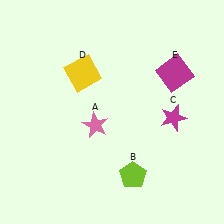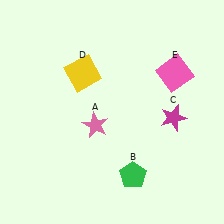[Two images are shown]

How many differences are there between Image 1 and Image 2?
There are 2 differences between the two images.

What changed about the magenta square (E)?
In Image 1, E is magenta. In Image 2, it changed to pink.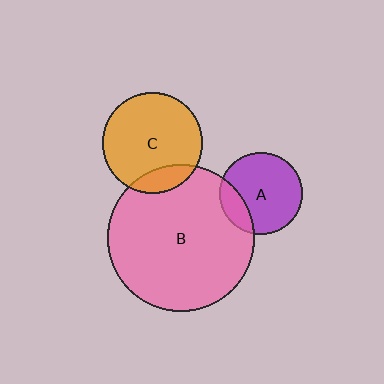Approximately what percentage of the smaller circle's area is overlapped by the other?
Approximately 15%.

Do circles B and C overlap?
Yes.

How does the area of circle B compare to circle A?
Approximately 3.2 times.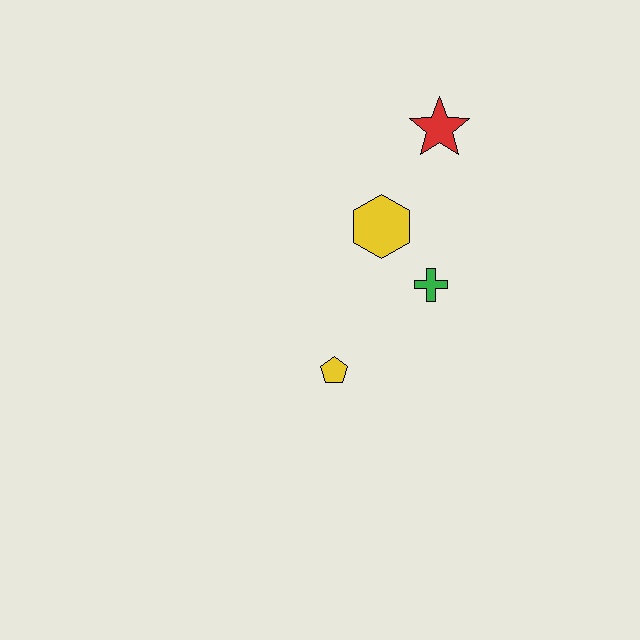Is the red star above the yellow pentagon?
Yes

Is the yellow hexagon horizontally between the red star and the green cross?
No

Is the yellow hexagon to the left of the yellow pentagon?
No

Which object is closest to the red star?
The yellow hexagon is closest to the red star.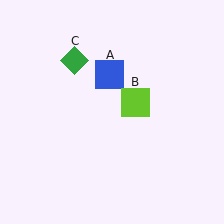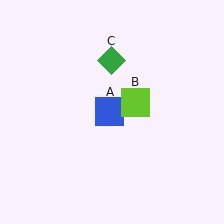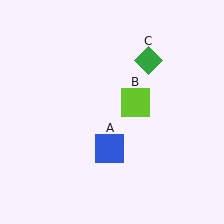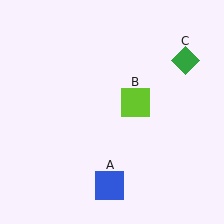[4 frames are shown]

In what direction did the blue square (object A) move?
The blue square (object A) moved down.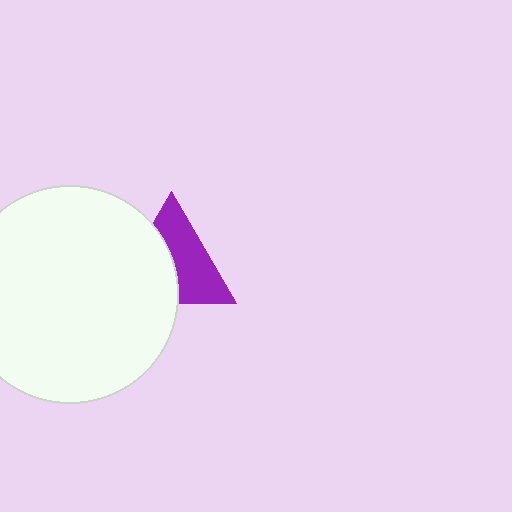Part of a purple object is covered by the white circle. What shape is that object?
It is a triangle.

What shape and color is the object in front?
The object in front is a white circle.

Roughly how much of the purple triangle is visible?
About half of it is visible (roughly 54%).